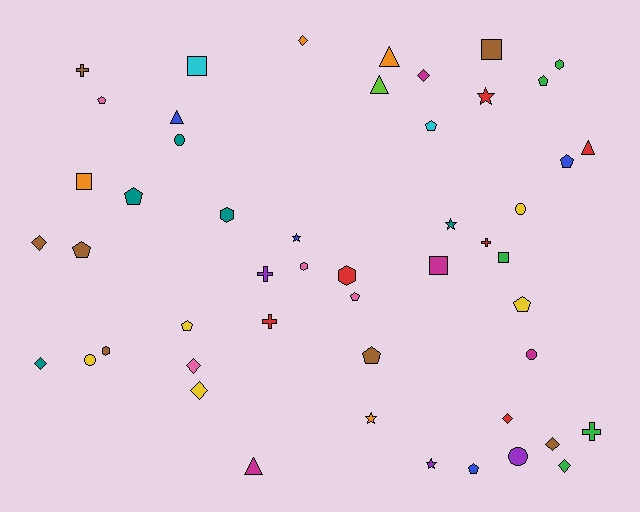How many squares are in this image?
There are 5 squares.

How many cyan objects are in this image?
There are 2 cyan objects.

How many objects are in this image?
There are 50 objects.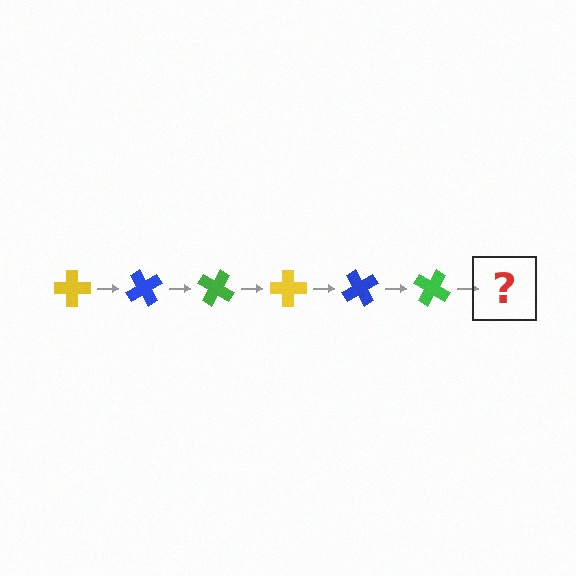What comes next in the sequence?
The next element should be a yellow cross, rotated 360 degrees from the start.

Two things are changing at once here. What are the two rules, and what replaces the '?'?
The two rules are that it rotates 60 degrees each step and the color cycles through yellow, blue, and green. The '?' should be a yellow cross, rotated 360 degrees from the start.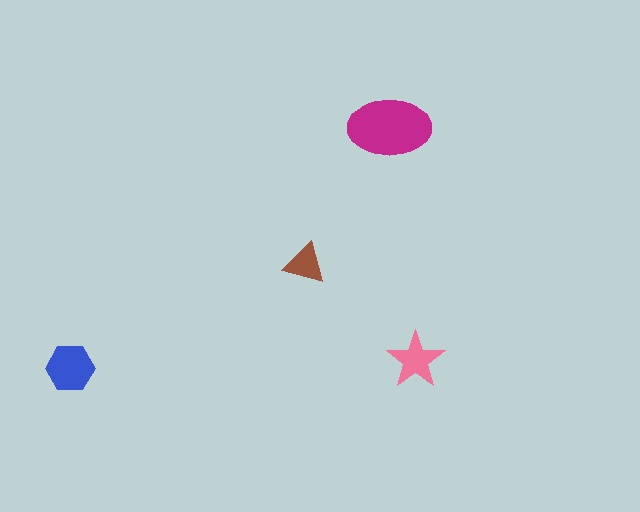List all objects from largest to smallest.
The magenta ellipse, the blue hexagon, the pink star, the brown triangle.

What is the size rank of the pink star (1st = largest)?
3rd.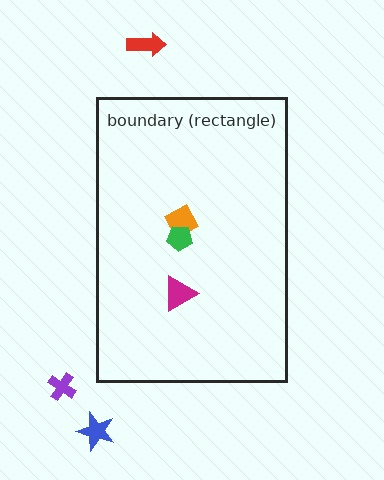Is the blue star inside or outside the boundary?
Outside.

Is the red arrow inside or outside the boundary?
Outside.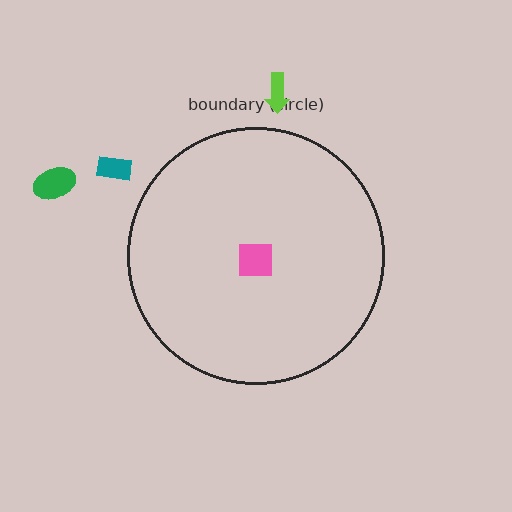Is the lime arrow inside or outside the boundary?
Outside.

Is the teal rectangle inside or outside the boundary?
Outside.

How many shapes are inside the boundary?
1 inside, 3 outside.